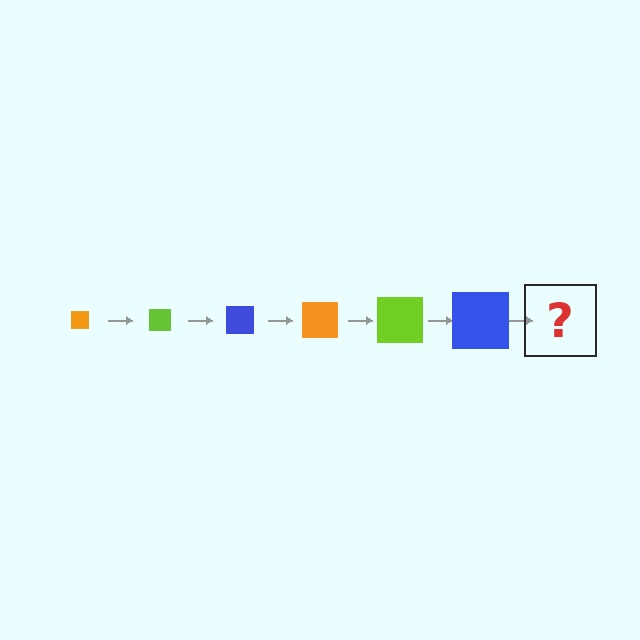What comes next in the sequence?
The next element should be an orange square, larger than the previous one.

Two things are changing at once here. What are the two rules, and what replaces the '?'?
The two rules are that the square grows larger each step and the color cycles through orange, lime, and blue. The '?' should be an orange square, larger than the previous one.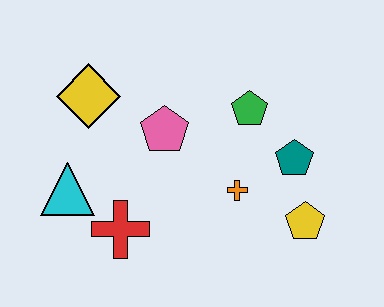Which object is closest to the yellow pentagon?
The teal pentagon is closest to the yellow pentagon.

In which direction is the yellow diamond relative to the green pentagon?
The yellow diamond is to the left of the green pentagon.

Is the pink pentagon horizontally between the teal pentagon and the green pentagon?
No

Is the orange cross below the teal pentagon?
Yes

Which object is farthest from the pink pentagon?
The yellow pentagon is farthest from the pink pentagon.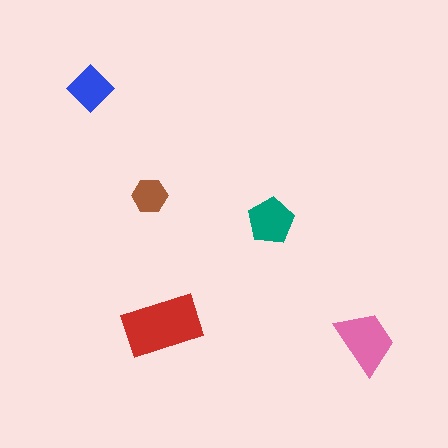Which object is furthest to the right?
The pink trapezoid is rightmost.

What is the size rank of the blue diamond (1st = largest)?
4th.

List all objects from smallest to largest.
The brown hexagon, the blue diamond, the teal pentagon, the pink trapezoid, the red rectangle.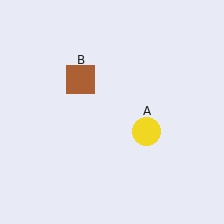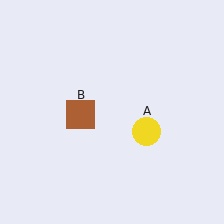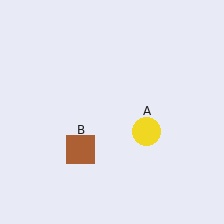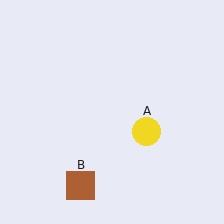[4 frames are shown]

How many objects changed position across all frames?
1 object changed position: brown square (object B).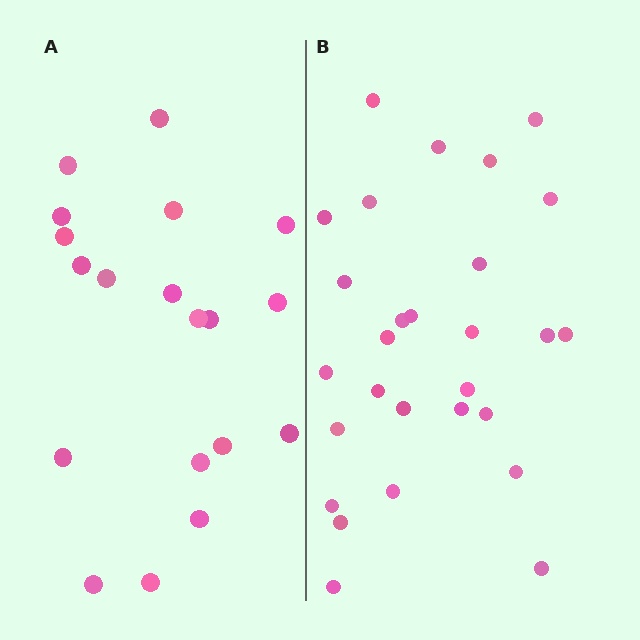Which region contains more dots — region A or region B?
Region B (the right region) has more dots.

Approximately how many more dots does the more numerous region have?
Region B has roughly 8 or so more dots than region A.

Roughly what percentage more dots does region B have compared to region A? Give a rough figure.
About 45% more.